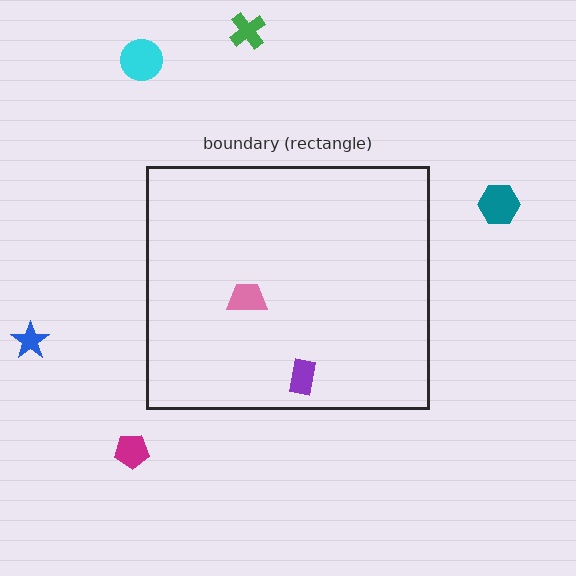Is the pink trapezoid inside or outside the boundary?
Inside.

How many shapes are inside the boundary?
2 inside, 5 outside.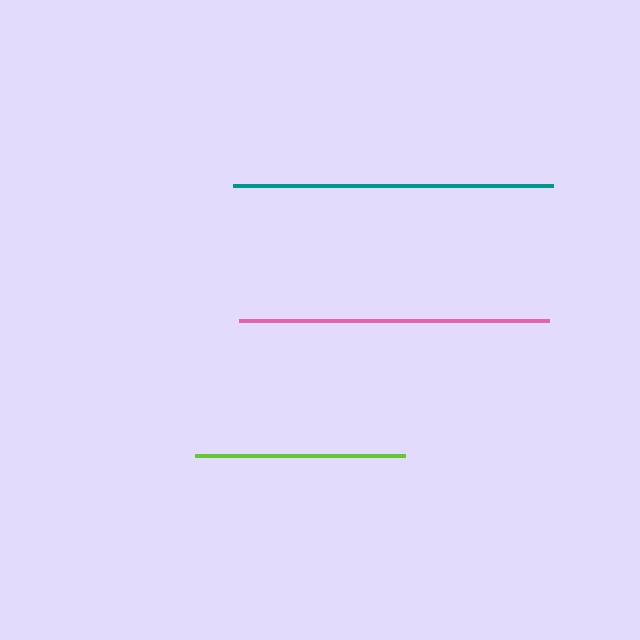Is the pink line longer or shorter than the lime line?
The pink line is longer than the lime line.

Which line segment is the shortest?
The lime line is the shortest at approximately 210 pixels.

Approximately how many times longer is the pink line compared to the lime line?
The pink line is approximately 1.5 times the length of the lime line.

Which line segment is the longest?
The teal line is the longest at approximately 320 pixels.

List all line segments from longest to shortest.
From longest to shortest: teal, pink, lime.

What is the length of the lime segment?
The lime segment is approximately 210 pixels long.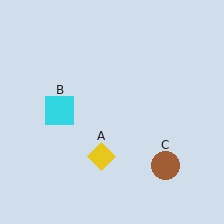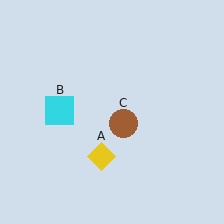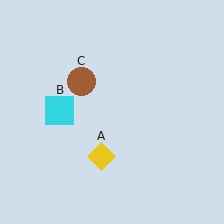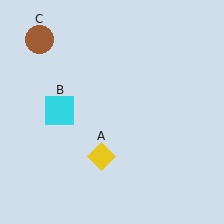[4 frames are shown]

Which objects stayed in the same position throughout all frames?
Yellow diamond (object A) and cyan square (object B) remained stationary.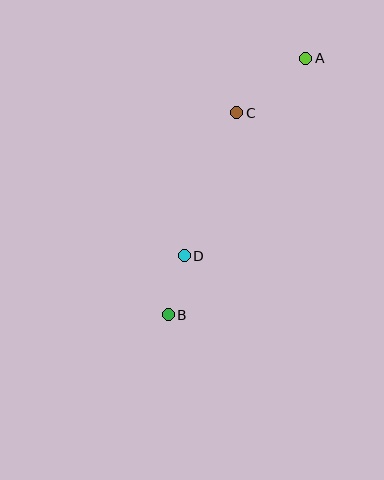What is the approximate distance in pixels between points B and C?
The distance between B and C is approximately 213 pixels.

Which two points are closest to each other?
Points B and D are closest to each other.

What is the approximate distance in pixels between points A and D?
The distance between A and D is approximately 232 pixels.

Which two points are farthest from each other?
Points A and B are farthest from each other.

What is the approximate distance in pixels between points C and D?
The distance between C and D is approximately 152 pixels.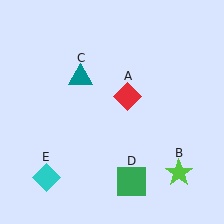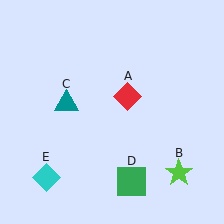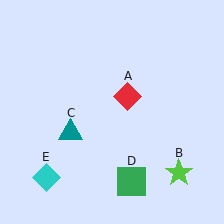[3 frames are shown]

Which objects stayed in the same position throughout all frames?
Red diamond (object A) and lime star (object B) and green square (object D) and cyan diamond (object E) remained stationary.